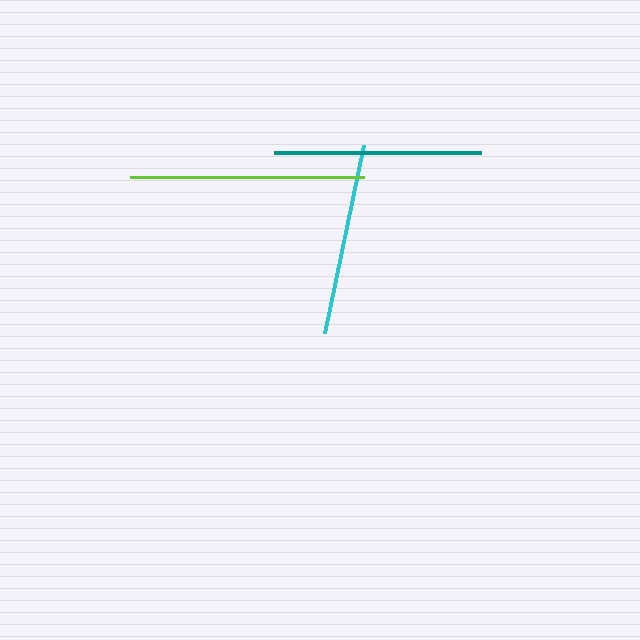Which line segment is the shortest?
The cyan line is the shortest at approximately 192 pixels.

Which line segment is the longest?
The lime line is the longest at approximately 234 pixels.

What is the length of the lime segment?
The lime segment is approximately 234 pixels long.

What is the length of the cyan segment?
The cyan segment is approximately 192 pixels long.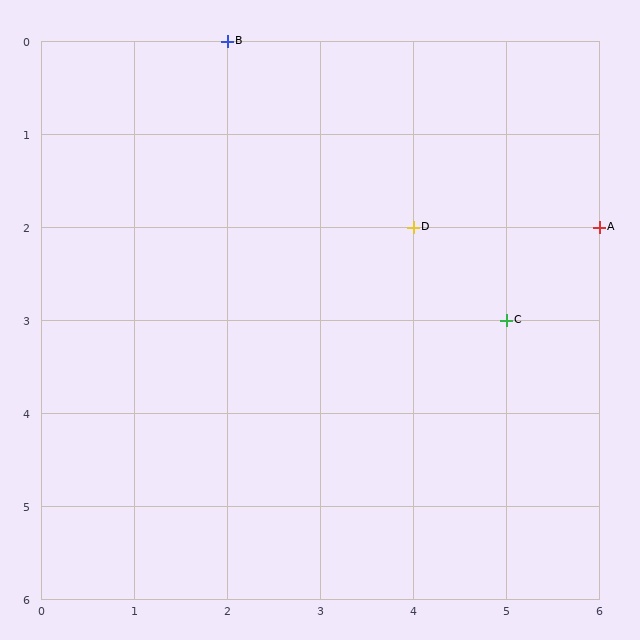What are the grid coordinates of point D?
Point D is at grid coordinates (4, 2).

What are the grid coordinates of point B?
Point B is at grid coordinates (2, 0).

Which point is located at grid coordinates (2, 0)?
Point B is at (2, 0).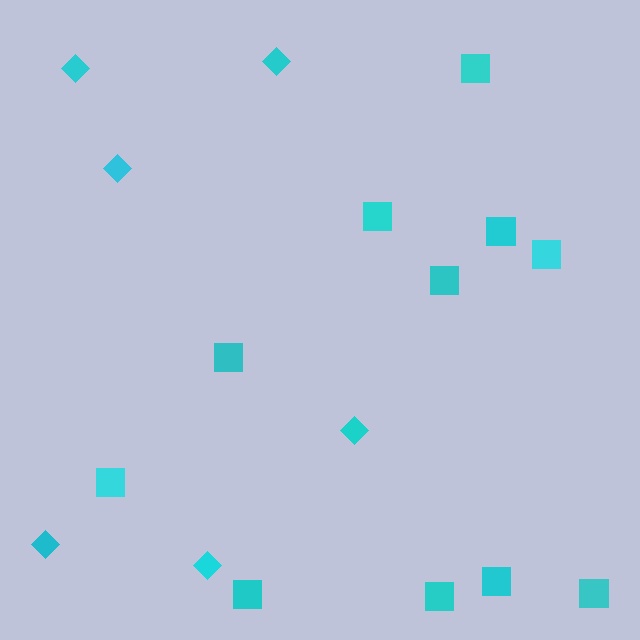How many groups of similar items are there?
There are 2 groups: one group of squares (11) and one group of diamonds (6).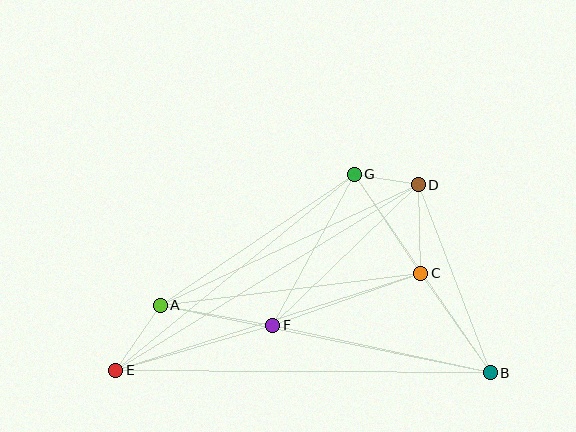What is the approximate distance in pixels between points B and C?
The distance between B and C is approximately 121 pixels.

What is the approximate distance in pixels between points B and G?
The distance between B and G is approximately 240 pixels.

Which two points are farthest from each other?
Points B and E are farthest from each other.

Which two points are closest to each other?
Points D and G are closest to each other.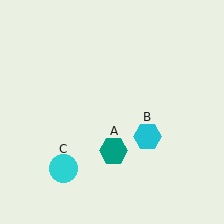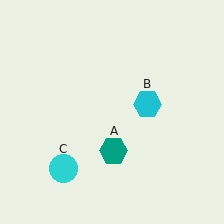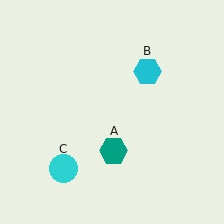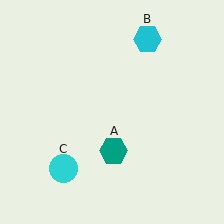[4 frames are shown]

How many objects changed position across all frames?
1 object changed position: cyan hexagon (object B).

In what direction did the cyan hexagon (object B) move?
The cyan hexagon (object B) moved up.